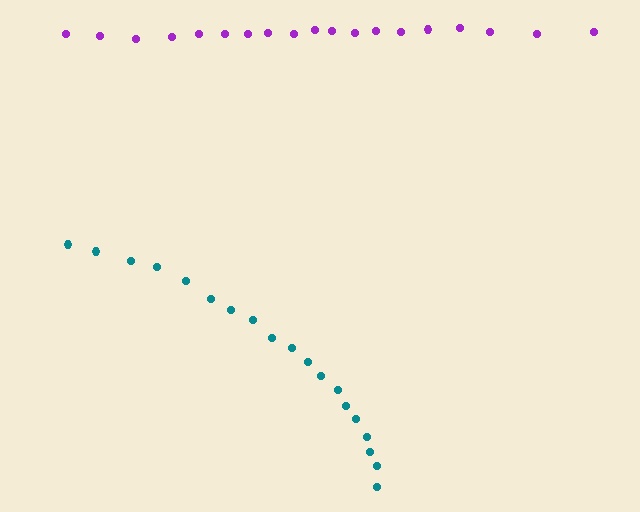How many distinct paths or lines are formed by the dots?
There are 2 distinct paths.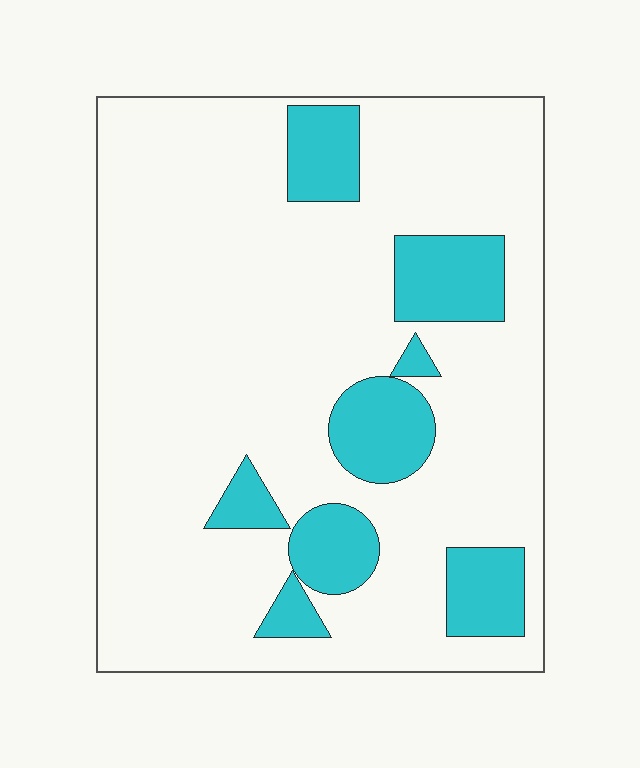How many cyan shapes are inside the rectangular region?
8.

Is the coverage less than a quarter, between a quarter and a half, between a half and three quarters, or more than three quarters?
Less than a quarter.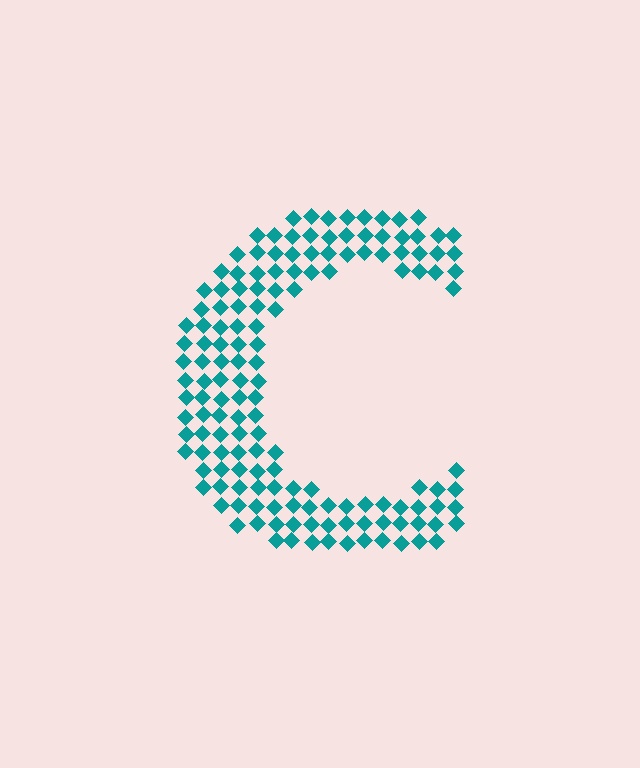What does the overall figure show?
The overall figure shows the letter C.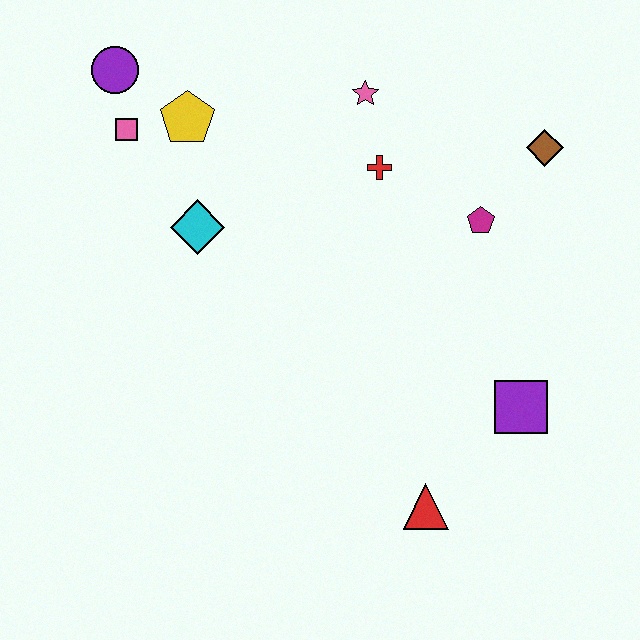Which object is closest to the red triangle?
The purple square is closest to the red triangle.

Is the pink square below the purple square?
No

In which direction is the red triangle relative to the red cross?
The red triangle is below the red cross.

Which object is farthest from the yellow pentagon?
The red triangle is farthest from the yellow pentagon.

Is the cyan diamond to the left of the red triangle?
Yes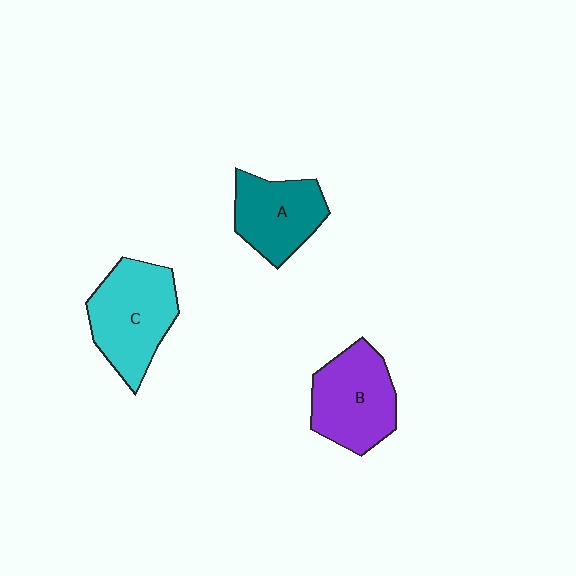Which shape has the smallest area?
Shape A (teal).